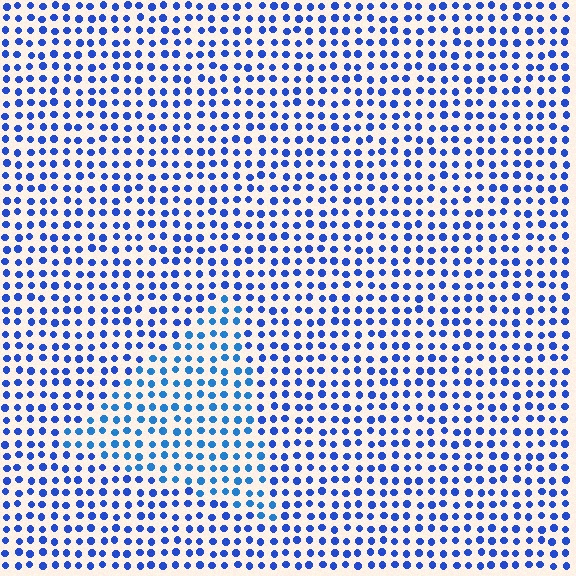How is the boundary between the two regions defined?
The boundary is defined purely by a slight shift in hue (about 19 degrees). Spacing, size, and orientation are identical on both sides.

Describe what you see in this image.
The image is filled with small blue elements in a uniform arrangement. A triangle-shaped region is visible where the elements are tinted to a slightly different hue, forming a subtle color boundary.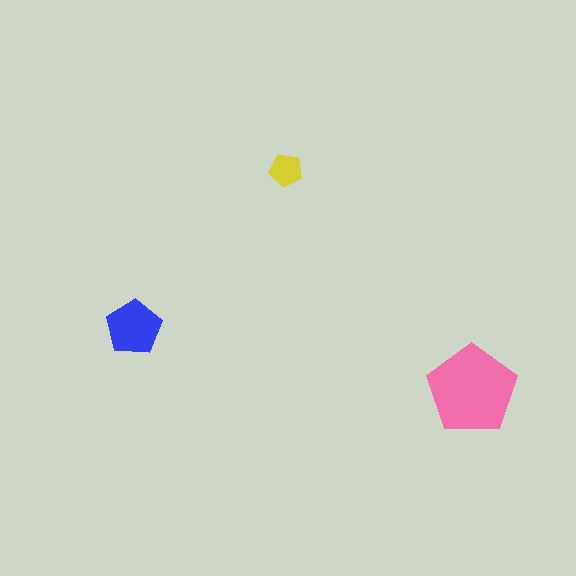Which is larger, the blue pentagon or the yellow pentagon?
The blue one.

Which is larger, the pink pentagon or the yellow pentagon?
The pink one.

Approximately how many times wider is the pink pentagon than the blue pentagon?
About 1.5 times wider.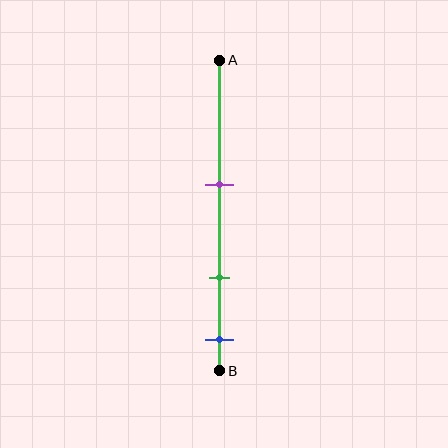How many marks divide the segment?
There are 3 marks dividing the segment.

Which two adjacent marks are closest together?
The green and blue marks are the closest adjacent pair.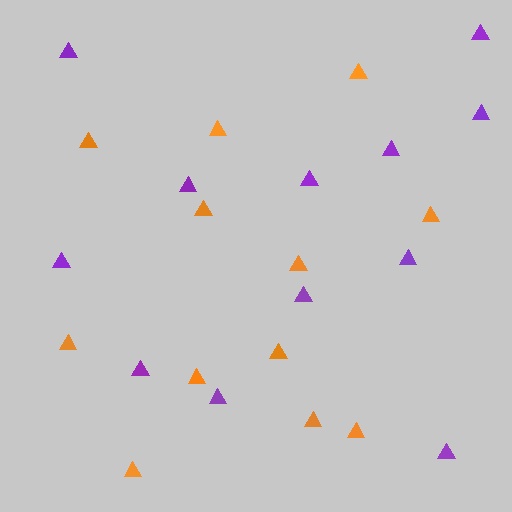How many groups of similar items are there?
There are 2 groups: one group of orange triangles (12) and one group of purple triangles (12).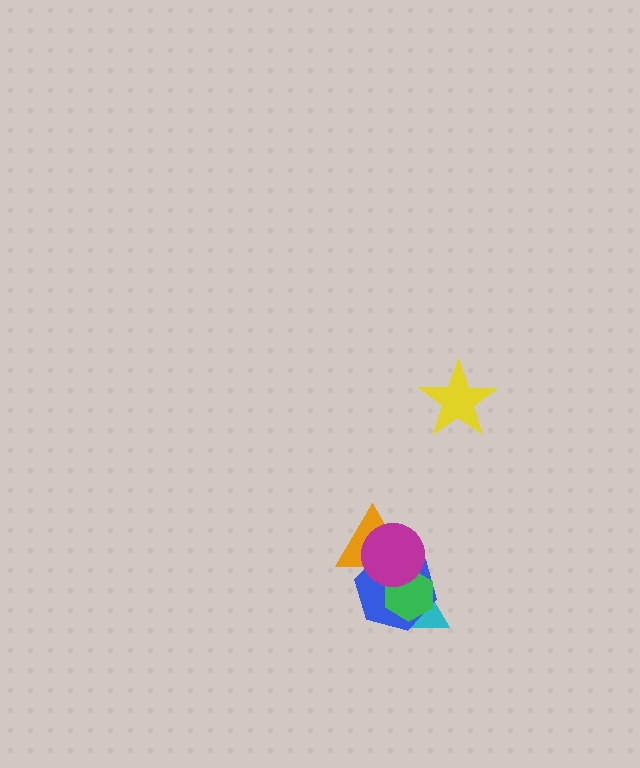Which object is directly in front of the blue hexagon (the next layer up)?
The green hexagon is directly in front of the blue hexagon.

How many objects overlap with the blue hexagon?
4 objects overlap with the blue hexagon.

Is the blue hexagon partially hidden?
Yes, it is partially covered by another shape.